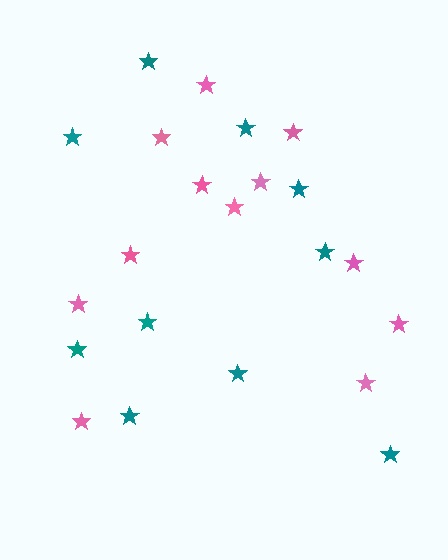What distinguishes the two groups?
There are 2 groups: one group of pink stars (12) and one group of teal stars (10).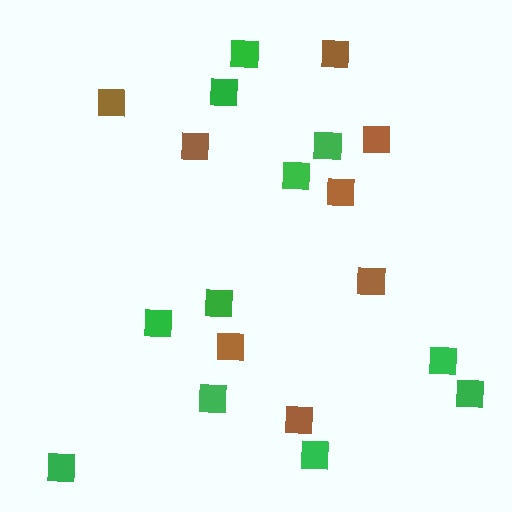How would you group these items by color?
There are 2 groups: one group of green squares (11) and one group of brown squares (8).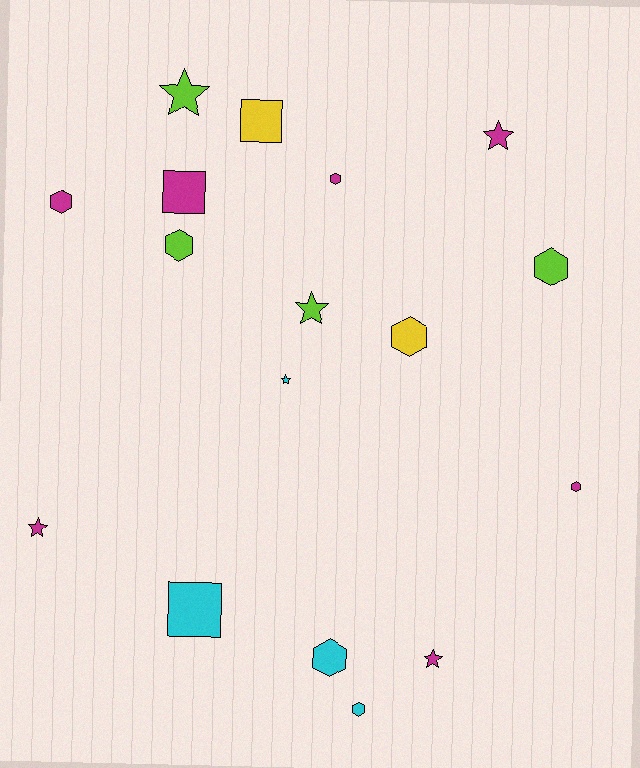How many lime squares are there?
There are no lime squares.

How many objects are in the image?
There are 17 objects.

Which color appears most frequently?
Magenta, with 7 objects.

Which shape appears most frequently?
Hexagon, with 8 objects.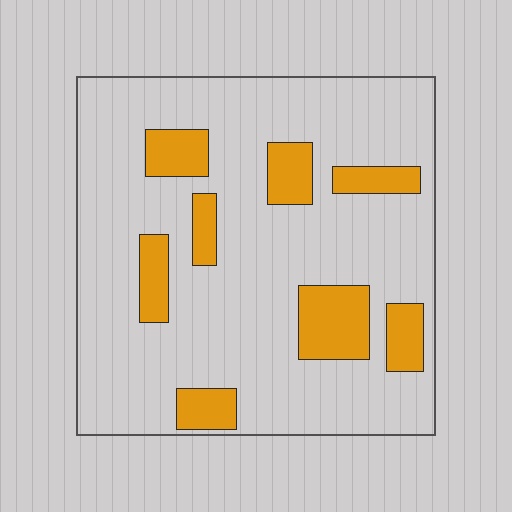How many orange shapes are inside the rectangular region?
8.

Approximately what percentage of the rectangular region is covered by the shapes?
Approximately 20%.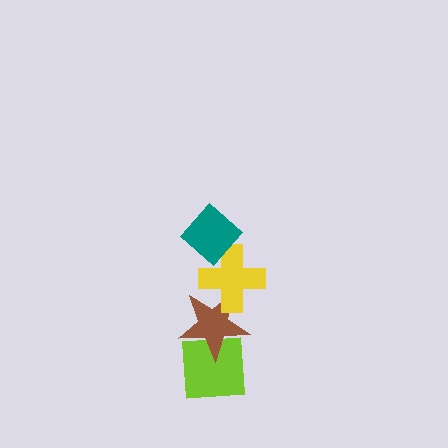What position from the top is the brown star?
The brown star is 3rd from the top.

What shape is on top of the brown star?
The yellow cross is on top of the brown star.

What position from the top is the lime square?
The lime square is 4th from the top.